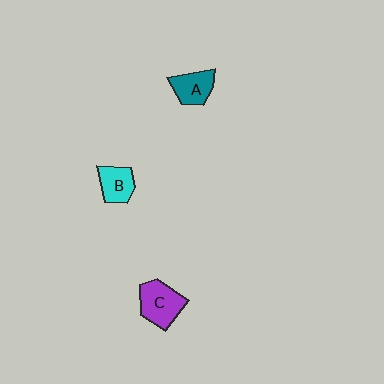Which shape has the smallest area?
Shape B (cyan).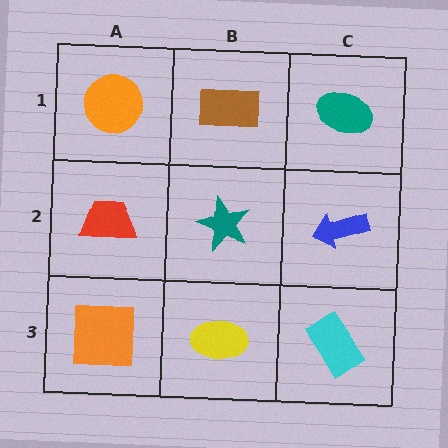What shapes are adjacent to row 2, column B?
A brown rectangle (row 1, column B), a yellow ellipse (row 3, column B), a red trapezoid (row 2, column A), a blue arrow (row 2, column C).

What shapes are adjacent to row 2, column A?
An orange circle (row 1, column A), an orange square (row 3, column A), a teal star (row 2, column B).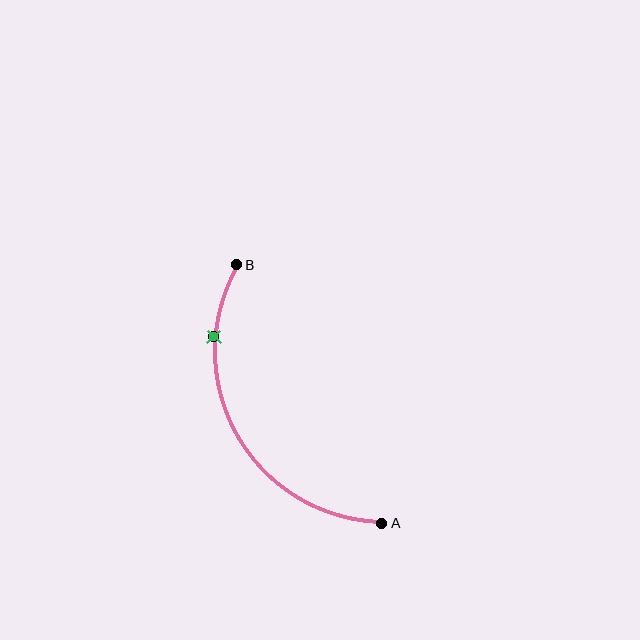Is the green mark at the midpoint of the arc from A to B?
No. The green mark lies on the arc but is closer to endpoint B. The arc midpoint would be at the point on the curve equidistant along the arc from both A and B.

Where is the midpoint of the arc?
The arc midpoint is the point on the curve farthest from the straight line joining A and B. It sits to the left of that line.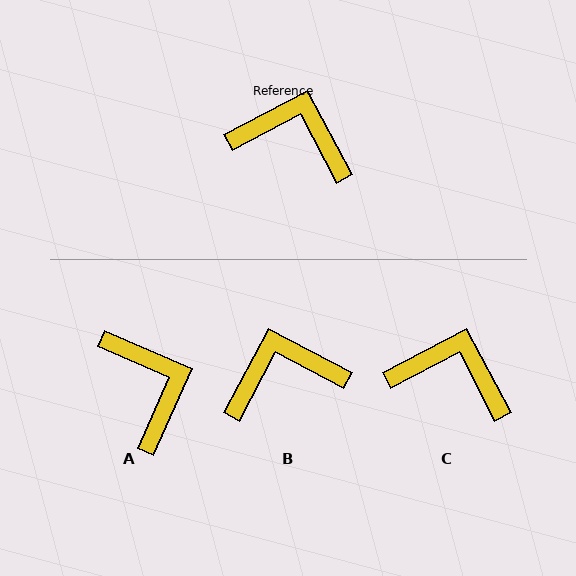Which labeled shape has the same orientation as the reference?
C.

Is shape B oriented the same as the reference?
No, it is off by about 34 degrees.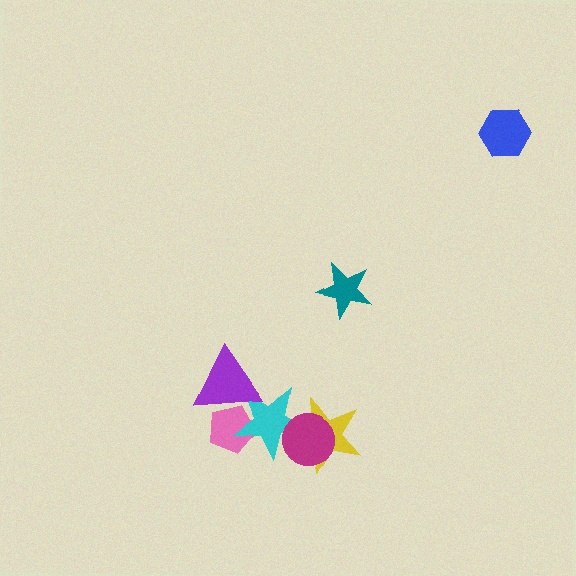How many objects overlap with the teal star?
0 objects overlap with the teal star.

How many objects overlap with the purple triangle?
2 objects overlap with the purple triangle.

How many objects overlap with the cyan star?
4 objects overlap with the cyan star.